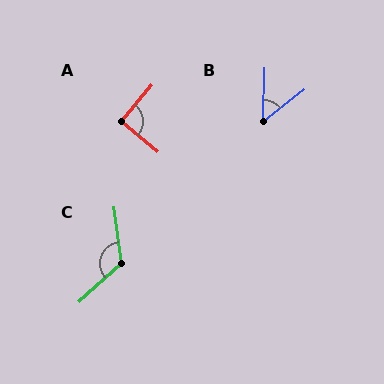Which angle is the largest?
C, at approximately 124 degrees.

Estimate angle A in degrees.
Approximately 89 degrees.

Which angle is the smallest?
B, at approximately 51 degrees.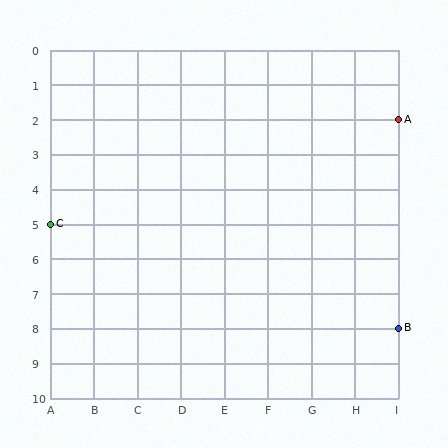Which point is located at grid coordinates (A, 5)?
Point C is at (A, 5).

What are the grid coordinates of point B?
Point B is at grid coordinates (I, 8).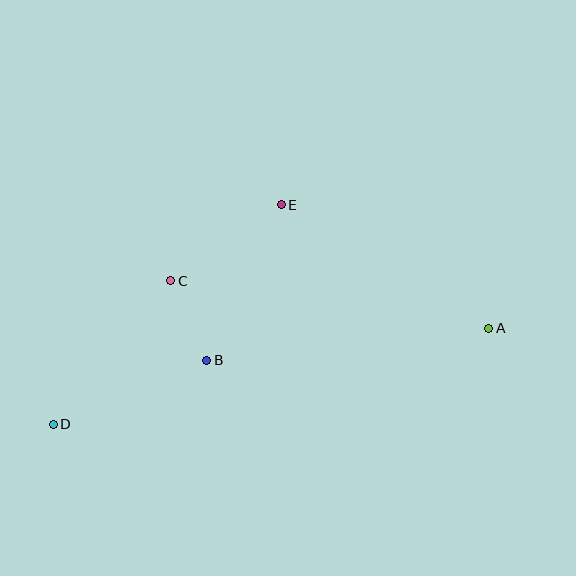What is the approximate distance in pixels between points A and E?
The distance between A and E is approximately 242 pixels.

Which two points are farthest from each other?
Points A and D are farthest from each other.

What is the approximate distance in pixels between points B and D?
The distance between B and D is approximately 166 pixels.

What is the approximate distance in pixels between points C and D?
The distance between C and D is approximately 185 pixels.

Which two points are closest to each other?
Points B and C are closest to each other.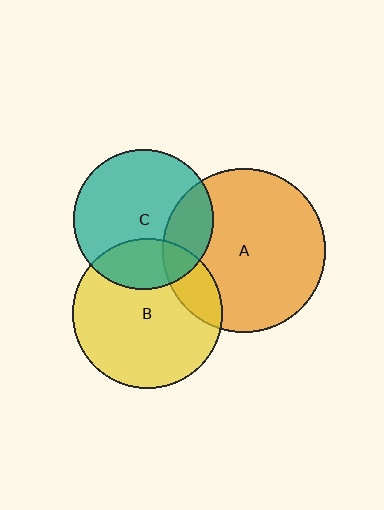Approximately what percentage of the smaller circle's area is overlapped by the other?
Approximately 25%.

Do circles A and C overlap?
Yes.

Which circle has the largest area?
Circle A (orange).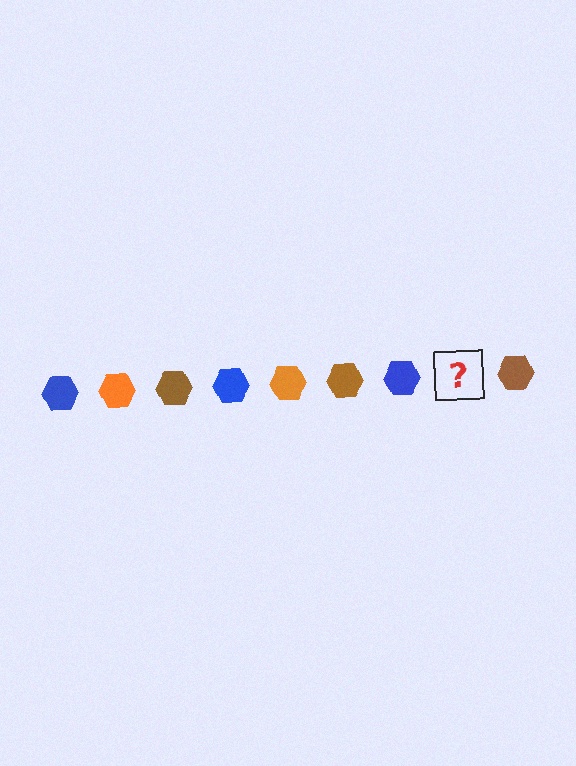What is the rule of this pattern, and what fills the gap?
The rule is that the pattern cycles through blue, orange, brown hexagons. The gap should be filled with an orange hexagon.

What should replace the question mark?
The question mark should be replaced with an orange hexagon.